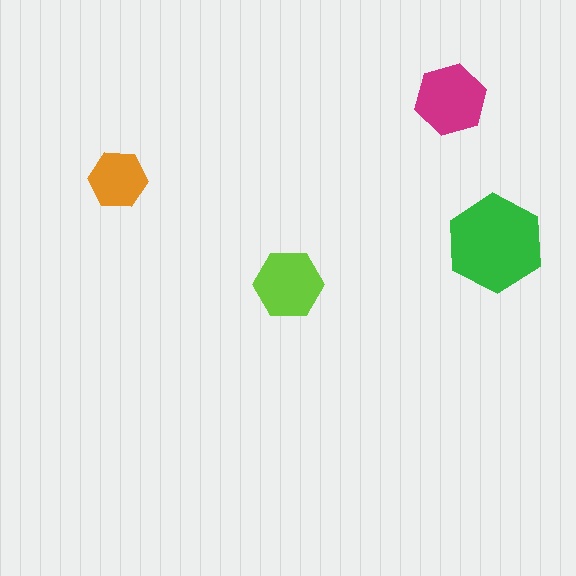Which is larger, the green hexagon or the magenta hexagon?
The green one.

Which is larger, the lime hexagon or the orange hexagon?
The lime one.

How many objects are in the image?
There are 4 objects in the image.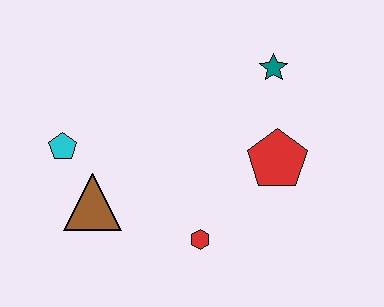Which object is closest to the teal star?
The red pentagon is closest to the teal star.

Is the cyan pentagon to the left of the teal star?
Yes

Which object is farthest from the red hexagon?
The teal star is farthest from the red hexagon.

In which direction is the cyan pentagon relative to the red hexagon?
The cyan pentagon is to the left of the red hexagon.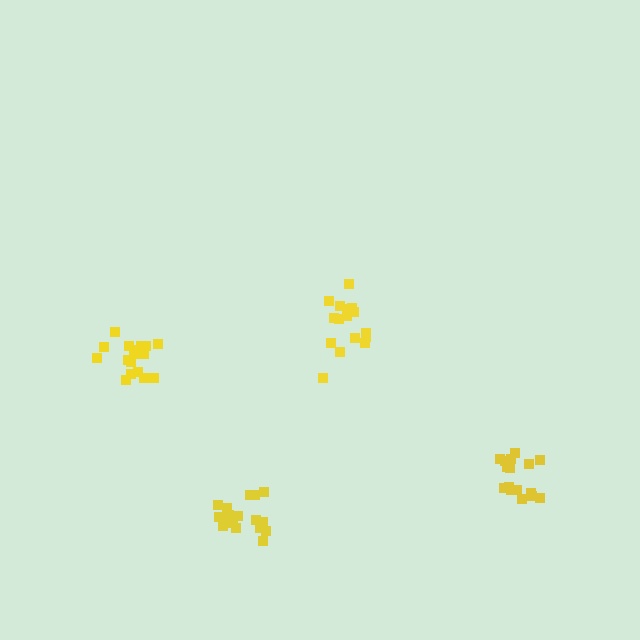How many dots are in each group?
Group 1: 16 dots, Group 2: 16 dots, Group 3: 19 dots, Group 4: 17 dots (68 total).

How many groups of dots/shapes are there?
There are 4 groups.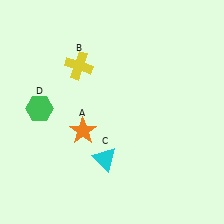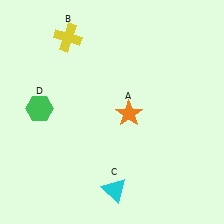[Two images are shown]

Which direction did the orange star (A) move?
The orange star (A) moved right.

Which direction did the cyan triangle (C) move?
The cyan triangle (C) moved down.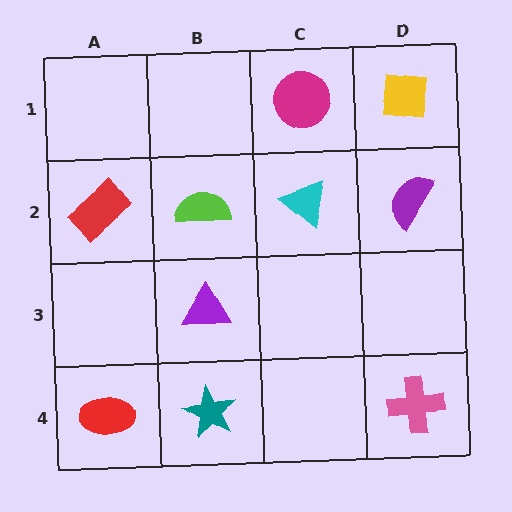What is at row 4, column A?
A red ellipse.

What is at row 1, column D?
A yellow square.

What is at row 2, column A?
A red rectangle.